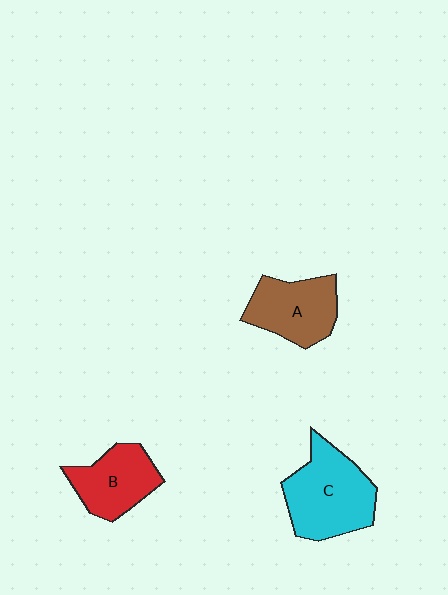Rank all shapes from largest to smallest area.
From largest to smallest: C (cyan), A (brown), B (red).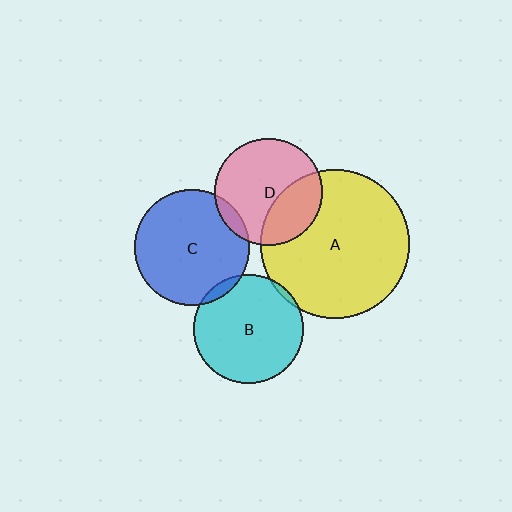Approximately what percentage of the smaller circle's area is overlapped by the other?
Approximately 5%.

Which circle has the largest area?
Circle A (yellow).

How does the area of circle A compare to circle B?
Approximately 1.8 times.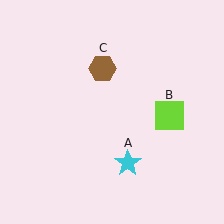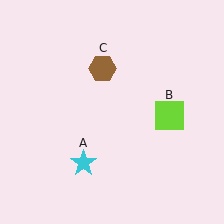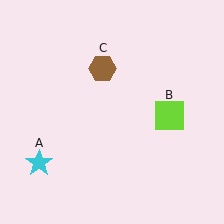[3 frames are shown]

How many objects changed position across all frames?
1 object changed position: cyan star (object A).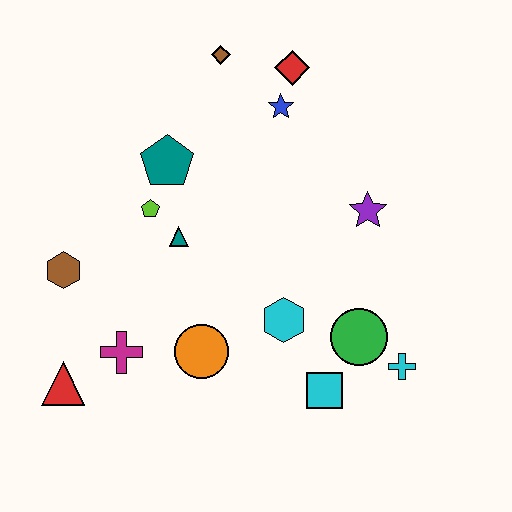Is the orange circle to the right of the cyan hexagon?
No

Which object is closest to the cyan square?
The green circle is closest to the cyan square.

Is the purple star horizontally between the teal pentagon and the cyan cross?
Yes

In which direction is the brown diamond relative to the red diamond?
The brown diamond is to the left of the red diamond.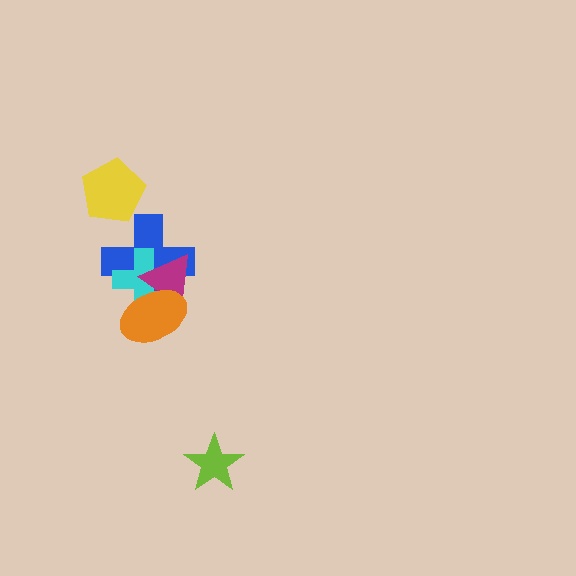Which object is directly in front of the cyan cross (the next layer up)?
The magenta triangle is directly in front of the cyan cross.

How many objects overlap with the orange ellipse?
3 objects overlap with the orange ellipse.